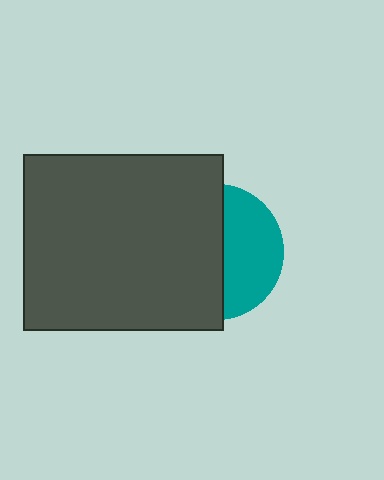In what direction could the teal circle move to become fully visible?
The teal circle could move right. That would shift it out from behind the dark gray rectangle entirely.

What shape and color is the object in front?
The object in front is a dark gray rectangle.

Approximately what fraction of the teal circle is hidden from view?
Roughly 57% of the teal circle is hidden behind the dark gray rectangle.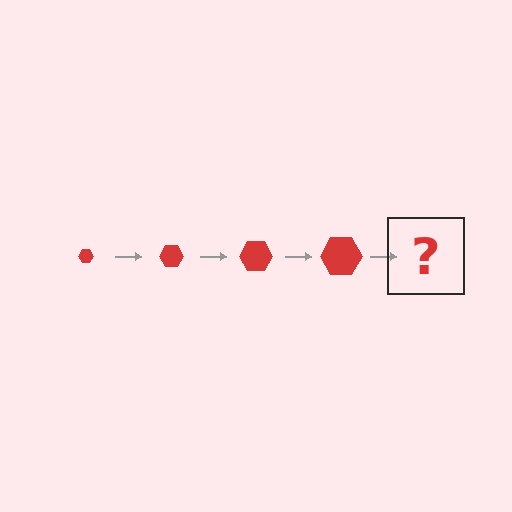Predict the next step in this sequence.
The next step is a red hexagon, larger than the previous one.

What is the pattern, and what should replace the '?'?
The pattern is that the hexagon gets progressively larger each step. The '?' should be a red hexagon, larger than the previous one.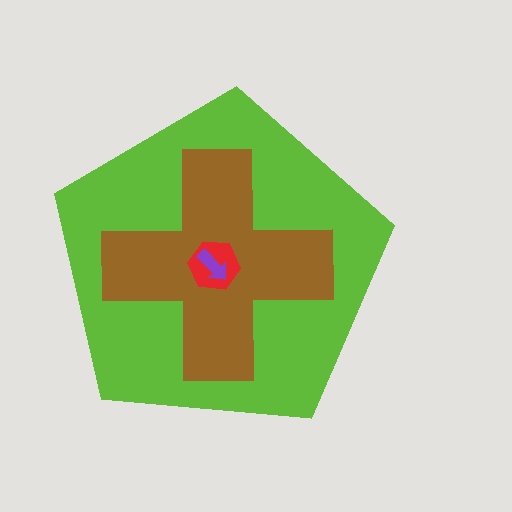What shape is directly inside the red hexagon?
The purple arrow.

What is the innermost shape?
The purple arrow.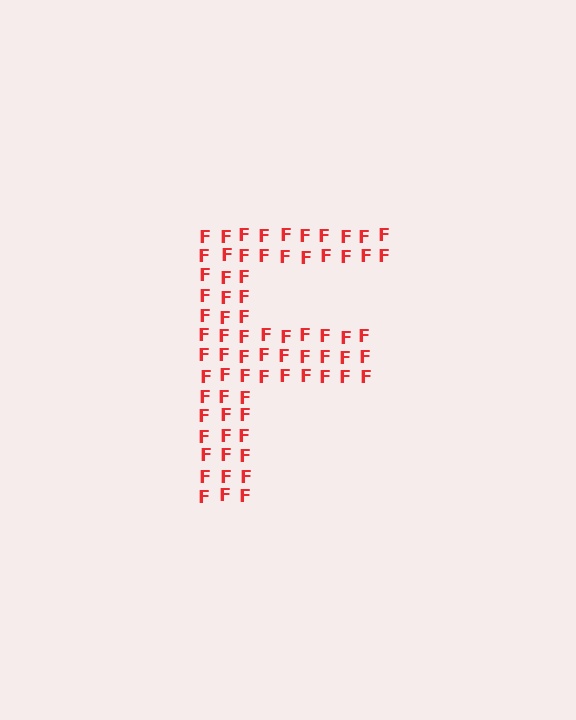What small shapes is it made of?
It is made of small letter F's.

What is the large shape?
The large shape is the letter F.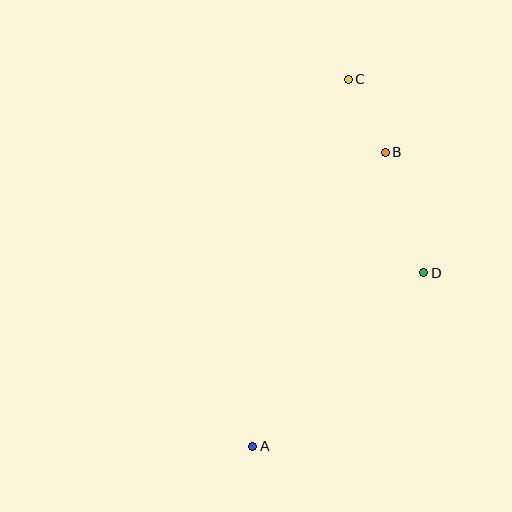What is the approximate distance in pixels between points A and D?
The distance between A and D is approximately 244 pixels.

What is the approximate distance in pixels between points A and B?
The distance between A and B is approximately 322 pixels.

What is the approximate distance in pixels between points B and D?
The distance between B and D is approximately 126 pixels.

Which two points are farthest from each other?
Points A and C are farthest from each other.